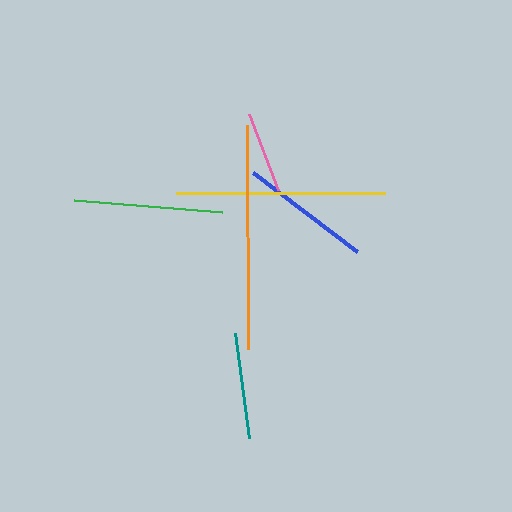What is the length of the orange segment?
The orange segment is approximately 224 pixels long.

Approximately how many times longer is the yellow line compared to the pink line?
The yellow line is approximately 2.6 times the length of the pink line.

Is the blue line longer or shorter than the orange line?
The orange line is longer than the blue line.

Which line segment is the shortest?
The pink line is the shortest at approximately 82 pixels.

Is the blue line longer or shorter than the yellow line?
The yellow line is longer than the blue line.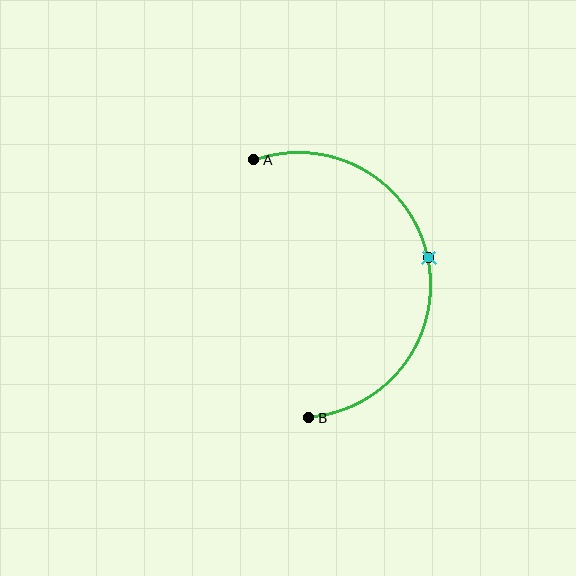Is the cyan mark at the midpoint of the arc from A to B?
Yes. The cyan mark lies on the arc at equal arc-length from both A and B — it is the arc midpoint.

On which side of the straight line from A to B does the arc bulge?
The arc bulges to the right of the straight line connecting A and B.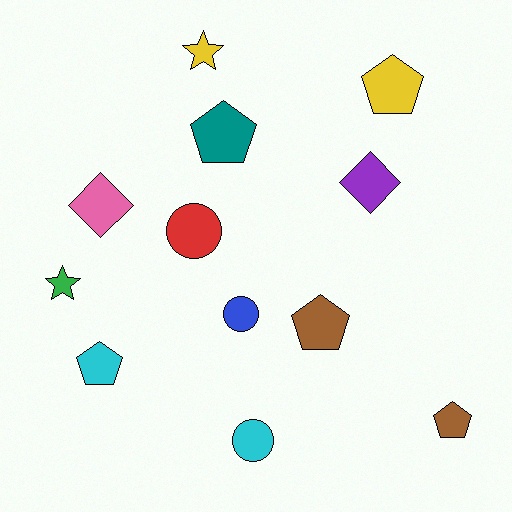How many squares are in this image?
There are no squares.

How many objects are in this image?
There are 12 objects.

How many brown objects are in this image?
There are 2 brown objects.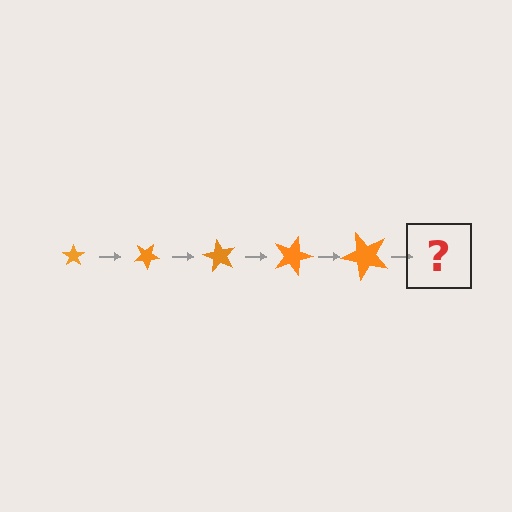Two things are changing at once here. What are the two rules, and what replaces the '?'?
The two rules are that the star grows larger each step and it rotates 30 degrees each step. The '?' should be a star, larger than the previous one and rotated 150 degrees from the start.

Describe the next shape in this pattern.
It should be a star, larger than the previous one and rotated 150 degrees from the start.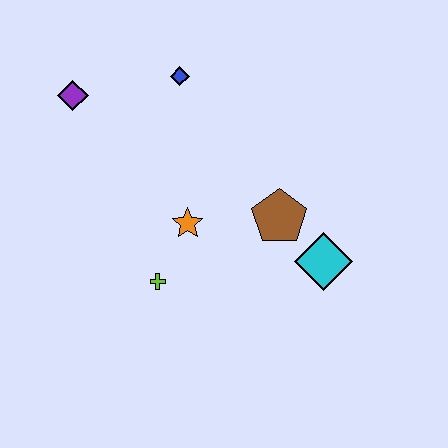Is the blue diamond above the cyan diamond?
Yes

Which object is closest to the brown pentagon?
The cyan diamond is closest to the brown pentagon.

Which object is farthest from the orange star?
The purple diamond is farthest from the orange star.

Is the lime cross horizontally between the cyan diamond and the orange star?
No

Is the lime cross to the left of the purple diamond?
No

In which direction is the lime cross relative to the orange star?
The lime cross is below the orange star.